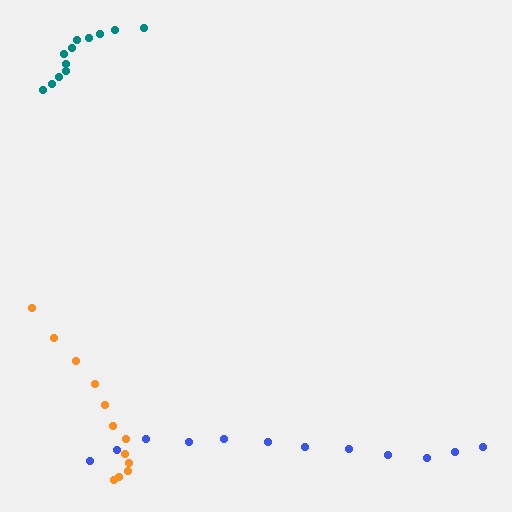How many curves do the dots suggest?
There are 3 distinct paths.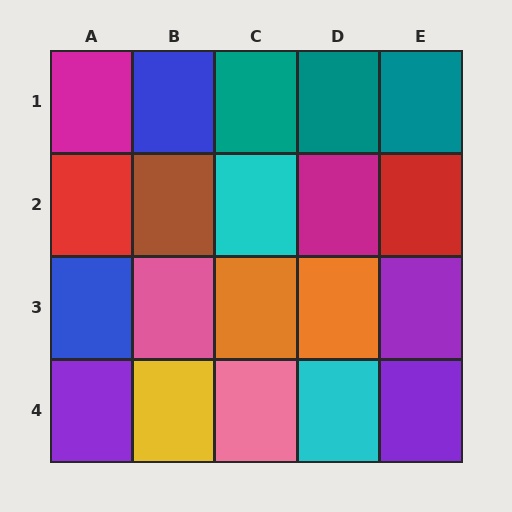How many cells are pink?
2 cells are pink.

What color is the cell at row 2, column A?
Red.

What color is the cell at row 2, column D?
Magenta.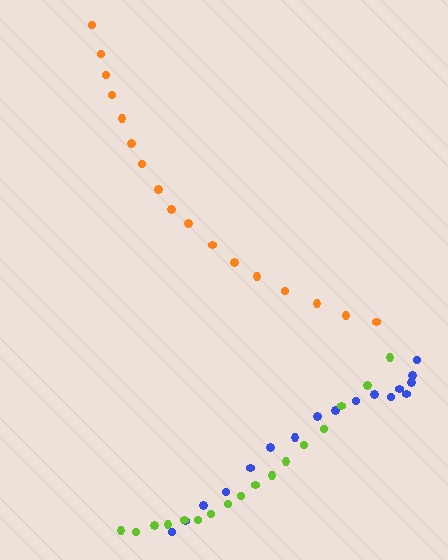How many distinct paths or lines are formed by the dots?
There are 3 distinct paths.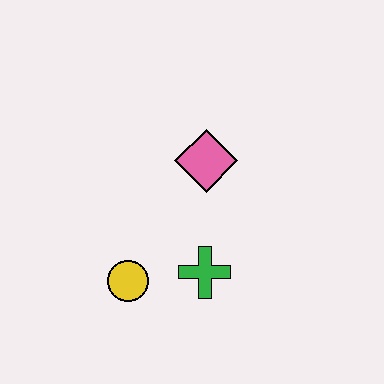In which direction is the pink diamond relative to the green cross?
The pink diamond is above the green cross.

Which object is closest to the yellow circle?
The green cross is closest to the yellow circle.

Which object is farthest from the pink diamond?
The yellow circle is farthest from the pink diamond.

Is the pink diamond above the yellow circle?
Yes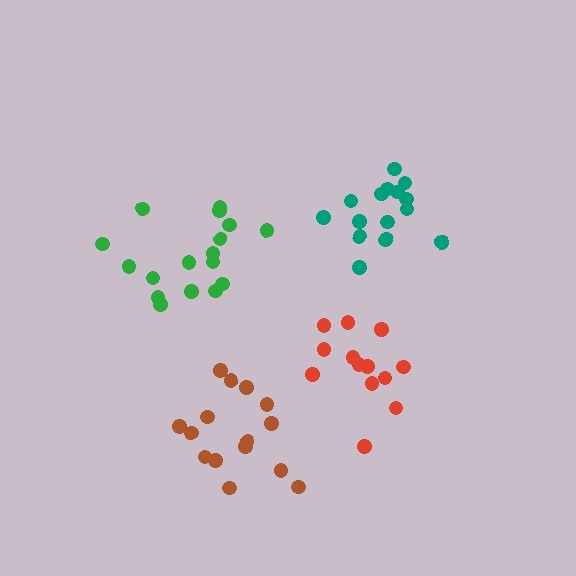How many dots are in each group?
Group 1: 13 dots, Group 2: 15 dots, Group 3: 17 dots, Group 4: 15 dots (60 total).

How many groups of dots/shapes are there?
There are 4 groups.